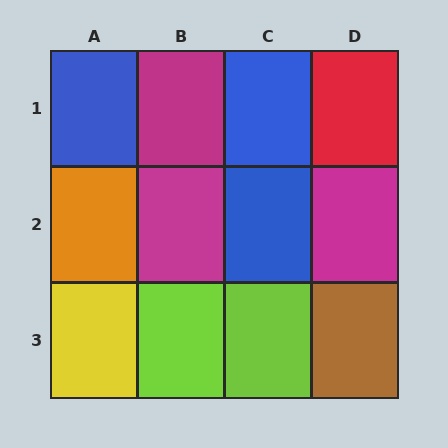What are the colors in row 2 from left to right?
Orange, magenta, blue, magenta.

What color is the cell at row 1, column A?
Blue.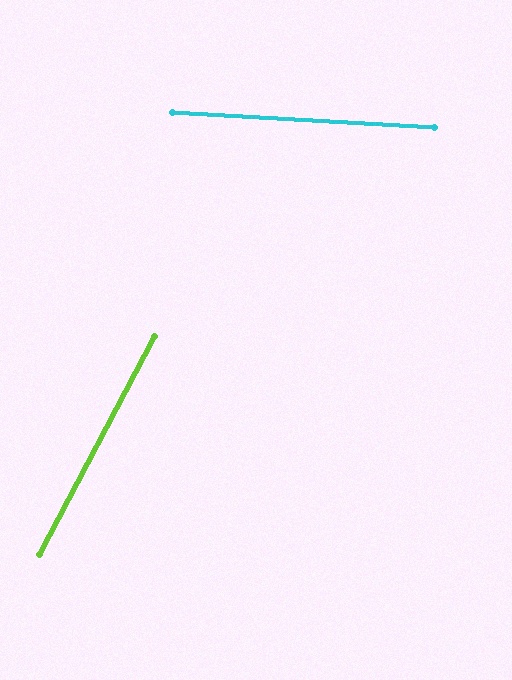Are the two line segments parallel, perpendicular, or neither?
Neither parallel nor perpendicular — they differ by about 66°.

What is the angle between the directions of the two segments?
Approximately 66 degrees.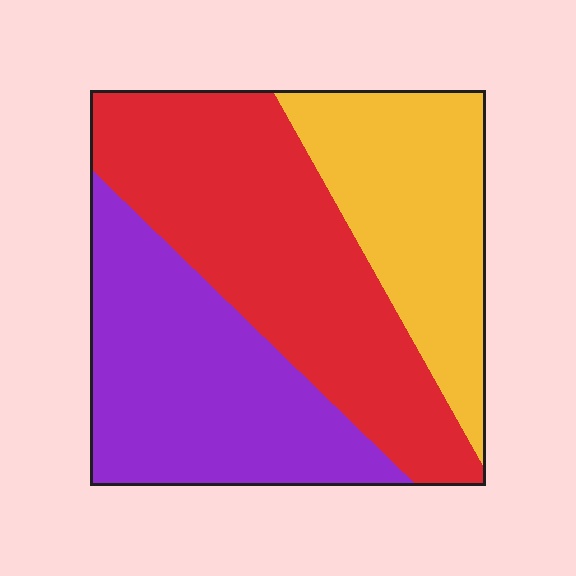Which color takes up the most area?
Red, at roughly 40%.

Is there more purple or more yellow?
Purple.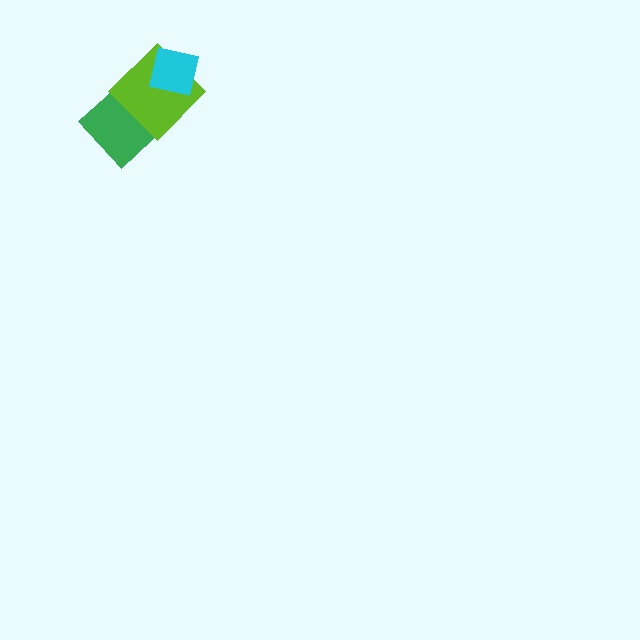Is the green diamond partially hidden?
Yes, it is partially covered by another shape.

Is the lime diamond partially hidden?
Yes, it is partially covered by another shape.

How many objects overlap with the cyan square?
1 object overlaps with the cyan square.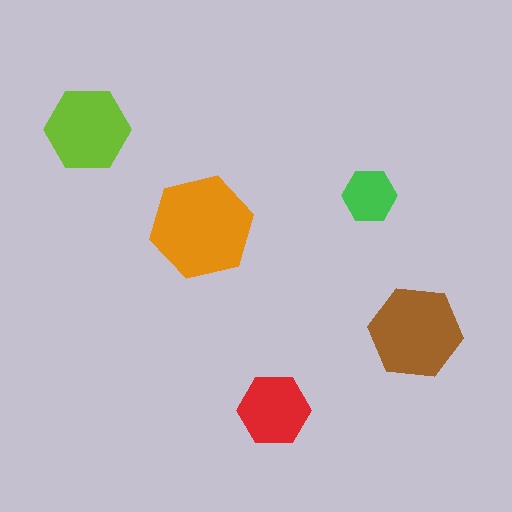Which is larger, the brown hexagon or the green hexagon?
The brown one.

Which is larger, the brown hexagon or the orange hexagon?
The orange one.